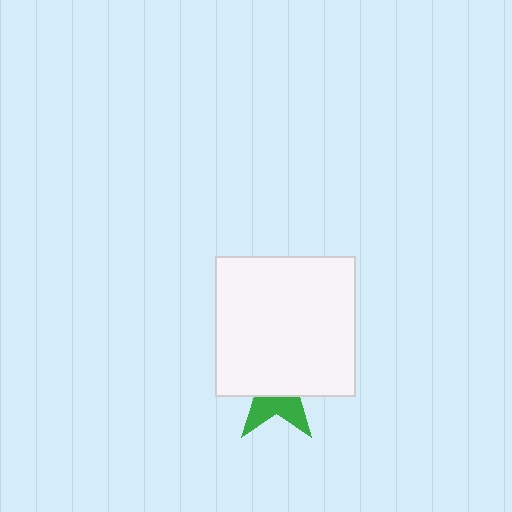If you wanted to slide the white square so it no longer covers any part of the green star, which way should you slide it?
Slide it up — that is the most direct way to separate the two shapes.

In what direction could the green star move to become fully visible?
The green star could move down. That would shift it out from behind the white square entirely.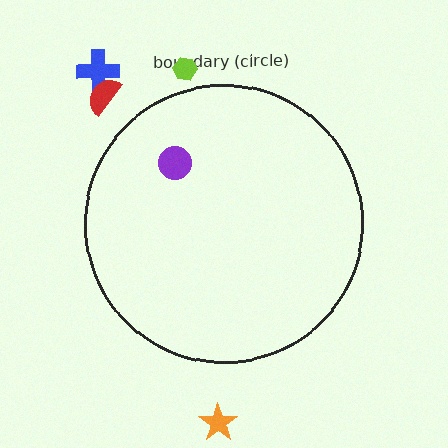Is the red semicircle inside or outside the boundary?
Outside.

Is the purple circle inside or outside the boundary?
Inside.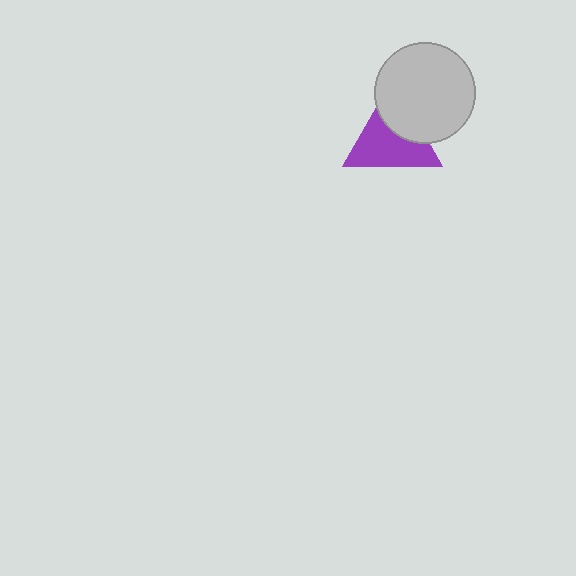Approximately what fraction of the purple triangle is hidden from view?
Roughly 35% of the purple triangle is hidden behind the light gray circle.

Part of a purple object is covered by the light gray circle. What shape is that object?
It is a triangle.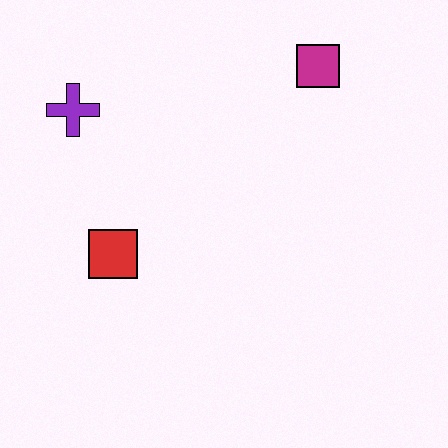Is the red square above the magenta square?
No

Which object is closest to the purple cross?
The red square is closest to the purple cross.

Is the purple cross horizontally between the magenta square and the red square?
No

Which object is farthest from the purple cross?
The magenta square is farthest from the purple cross.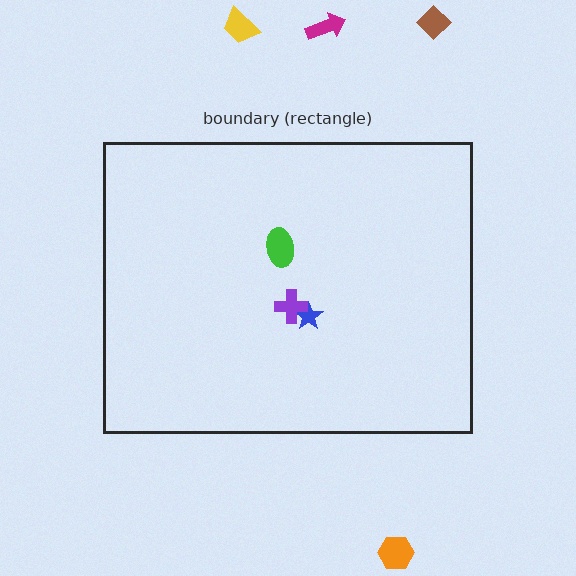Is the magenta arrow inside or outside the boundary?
Outside.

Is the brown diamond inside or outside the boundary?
Outside.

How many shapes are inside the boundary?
3 inside, 4 outside.